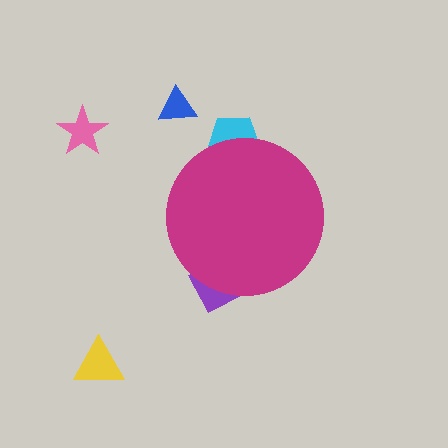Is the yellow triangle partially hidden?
No, the yellow triangle is fully visible.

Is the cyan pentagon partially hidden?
Yes, the cyan pentagon is partially hidden behind the magenta circle.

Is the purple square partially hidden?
Yes, the purple square is partially hidden behind the magenta circle.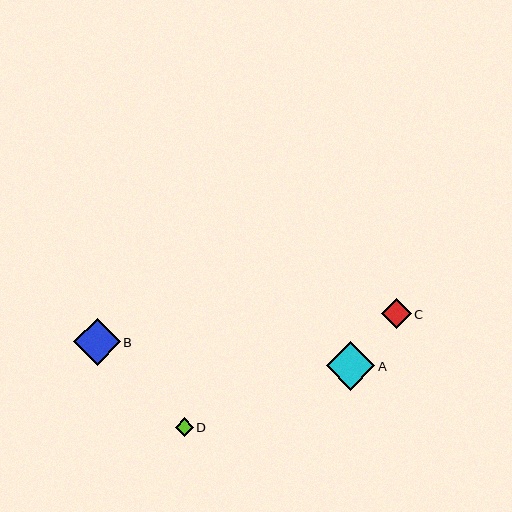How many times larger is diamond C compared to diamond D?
Diamond C is approximately 1.7 times the size of diamond D.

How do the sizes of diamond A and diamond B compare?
Diamond A and diamond B are approximately the same size.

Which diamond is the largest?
Diamond A is the largest with a size of approximately 49 pixels.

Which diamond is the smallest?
Diamond D is the smallest with a size of approximately 18 pixels.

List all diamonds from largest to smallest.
From largest to smallest: A, B, C, D.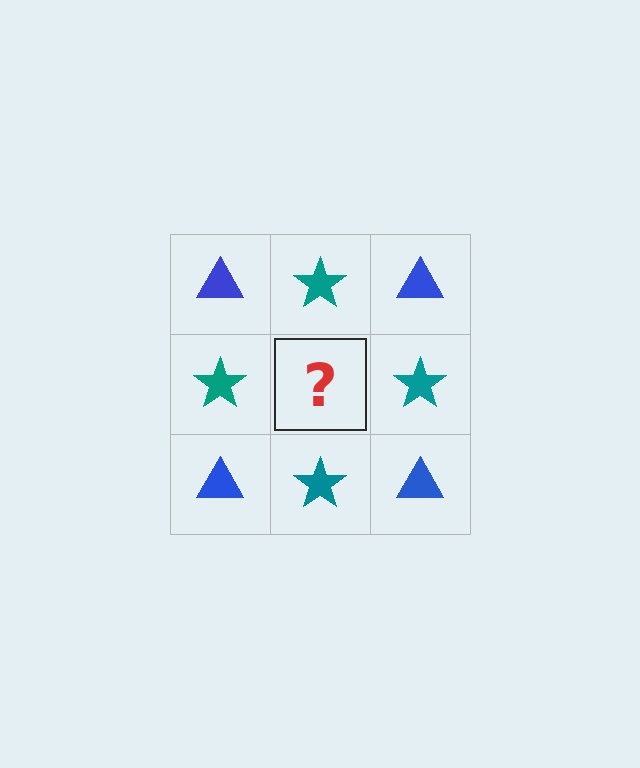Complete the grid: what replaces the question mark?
The question mark should be replaced with a blue triangle.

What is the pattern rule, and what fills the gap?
The rule is that it alternates blue triangle and teal star in a checkerboard pattern. The gap should be filled with a blue triangle.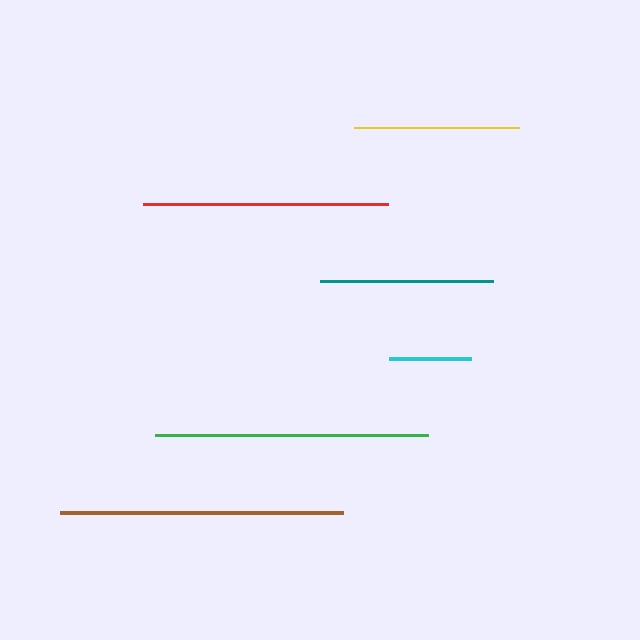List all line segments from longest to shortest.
From longest to shortest: brown, green, red, teal, yellow, cyan.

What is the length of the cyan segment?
The cyan segment is approximately 82 pixels long.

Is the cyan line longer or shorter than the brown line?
The brown line is longer than the cyan line.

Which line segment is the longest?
The brown line is the longest at approximately 283 pixels.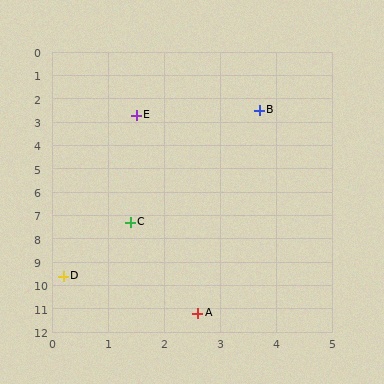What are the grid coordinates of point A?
Point A is at approximately (2.6, 11.2).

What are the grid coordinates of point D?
Point D is at approximately (0.2, 9.6).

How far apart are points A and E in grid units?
Points A and E are about 8.6 grid units apart.